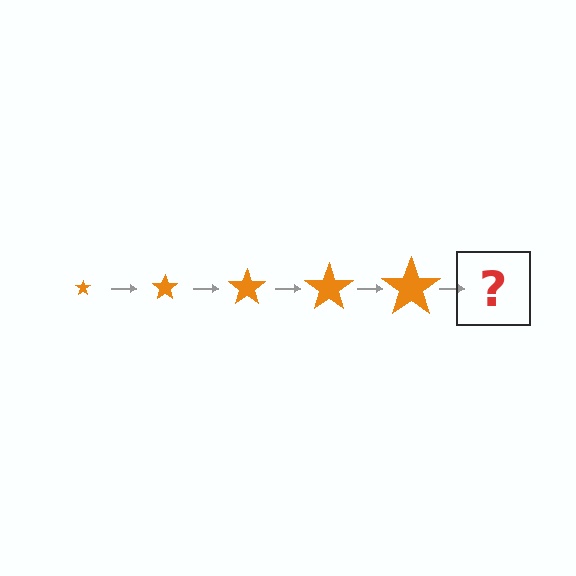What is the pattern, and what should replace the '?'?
The pattern is that the star gets progressively larger each step. The '?' should be an orange star, larger than the previous one.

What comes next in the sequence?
The next element should be an orange star, larger than the previous one.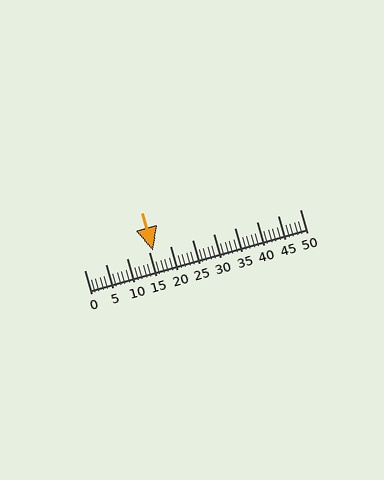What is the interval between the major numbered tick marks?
The major tick marks are spaced 5 units apart.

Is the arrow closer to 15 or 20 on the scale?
The arrow is closer to 15.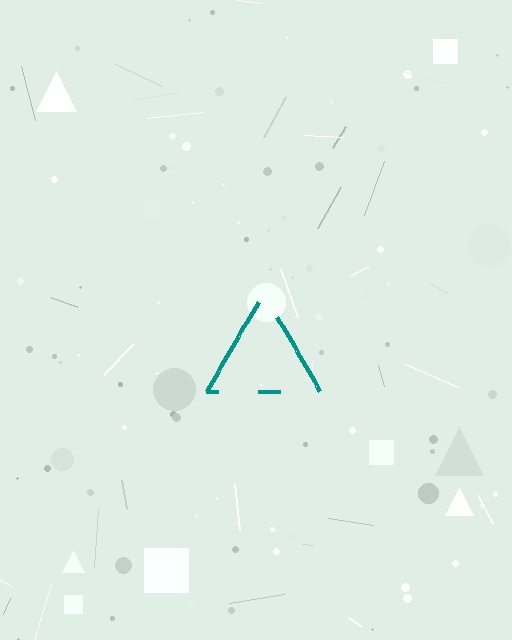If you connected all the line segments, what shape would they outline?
They would outline a triangle.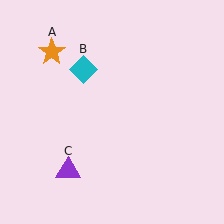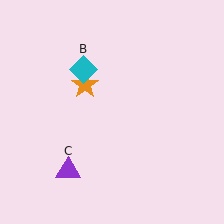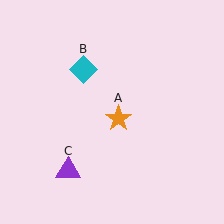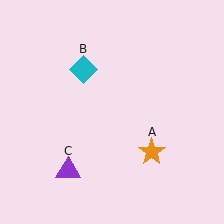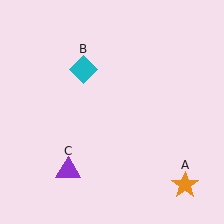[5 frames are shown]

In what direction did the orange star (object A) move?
The orange star (object A) moved down and to the right.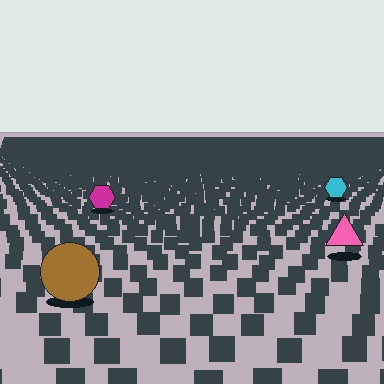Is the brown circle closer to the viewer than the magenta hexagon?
Yes. The brown circle is closer — you can tell from the texture gradient: the ground texture is coarser near it.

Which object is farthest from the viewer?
The cyan hexagon is farthest from the viewer. It appears smaller and the ground texture around it is denser.